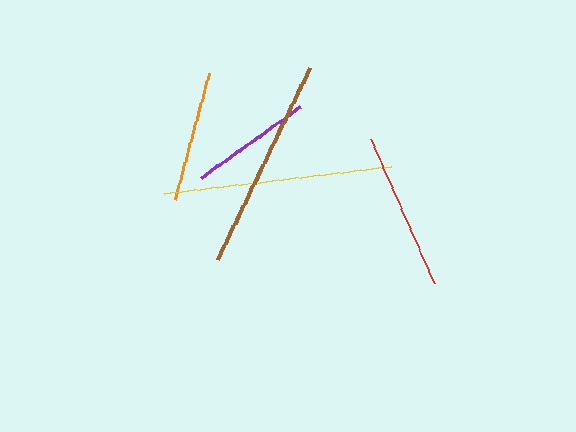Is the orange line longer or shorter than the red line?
The red line is longer than the orange line.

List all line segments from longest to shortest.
From longest to shortest: yellow, brown, red, orange, purple.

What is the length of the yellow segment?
The yellow segment is approximately 228 pixels long.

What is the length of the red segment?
The red segment is approximately 158 pixels long.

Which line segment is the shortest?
The purple line is the shortest at approximately 122 pixels.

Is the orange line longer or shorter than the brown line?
The brown line is longer than the orange line.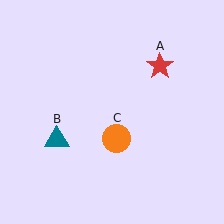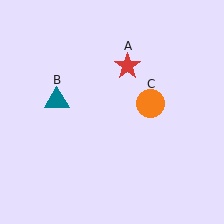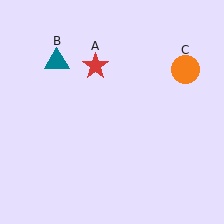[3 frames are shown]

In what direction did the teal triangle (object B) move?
The teal triangle (object B) moved up.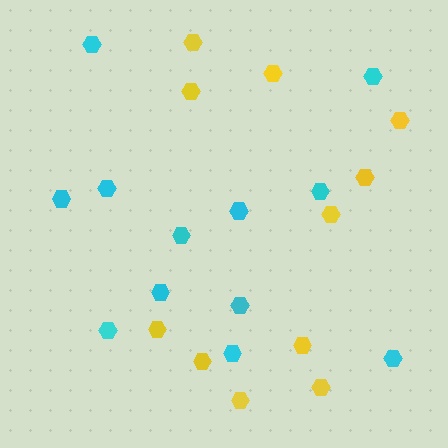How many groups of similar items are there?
There are 2 groups: one group of cyan hexagons (12) and one group of yellow hexagons (11).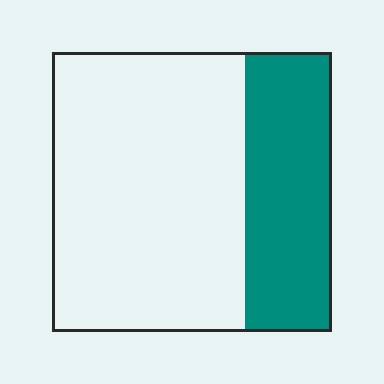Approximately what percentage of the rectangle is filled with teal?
Approximately 30%.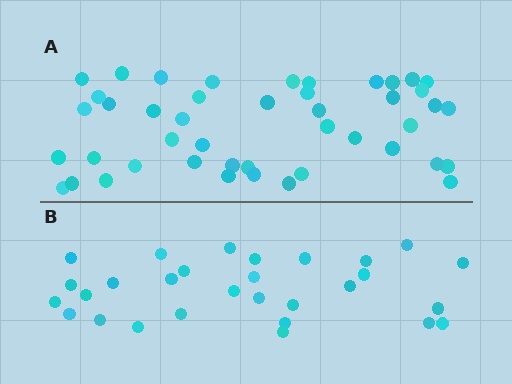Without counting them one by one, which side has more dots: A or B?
Region A (the top region) has more dots.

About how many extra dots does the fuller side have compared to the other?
Region A has approximately 15 more dots than region B.